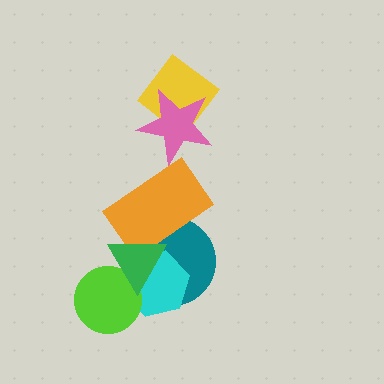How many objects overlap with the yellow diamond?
1 object overlaps with the yellow diamond.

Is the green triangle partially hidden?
No, no other shape covers it.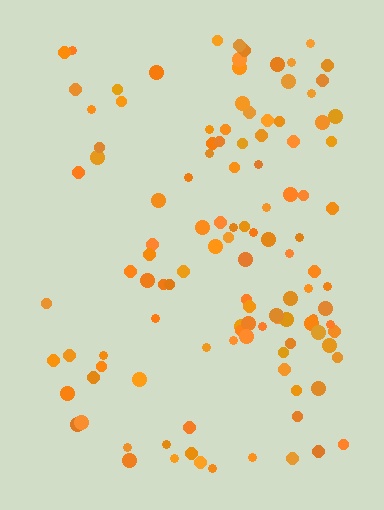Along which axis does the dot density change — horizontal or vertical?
Horizontal.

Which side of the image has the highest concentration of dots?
The right.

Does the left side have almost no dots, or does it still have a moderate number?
Still a moderate number, just noticeably fewer than the right.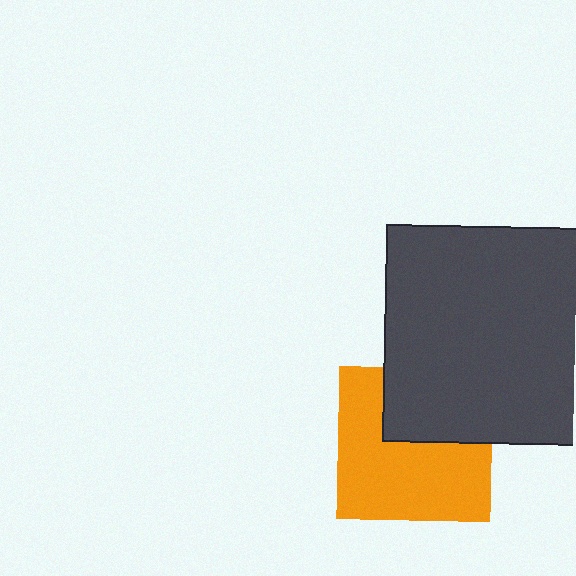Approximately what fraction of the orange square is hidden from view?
Roughly 35% of the orange square is hidden behind the dark gray square.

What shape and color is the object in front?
The object in front is a dark gray square.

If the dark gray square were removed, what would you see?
You would see the complete orange square.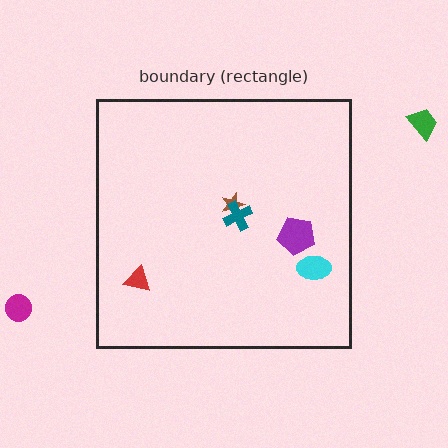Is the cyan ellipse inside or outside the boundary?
Inside.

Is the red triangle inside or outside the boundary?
Inside.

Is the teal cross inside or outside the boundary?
Inside.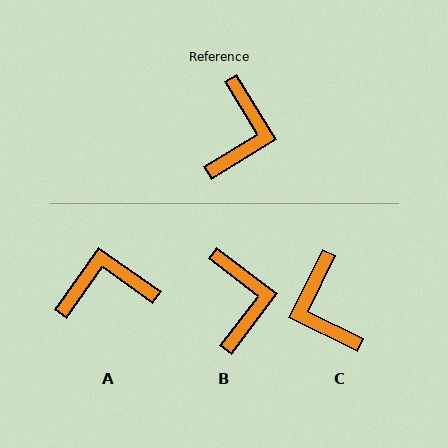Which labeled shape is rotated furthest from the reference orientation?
C, about 147 degrees away.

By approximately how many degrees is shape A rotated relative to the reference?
Approximately 114 degrees counter-clockwise.